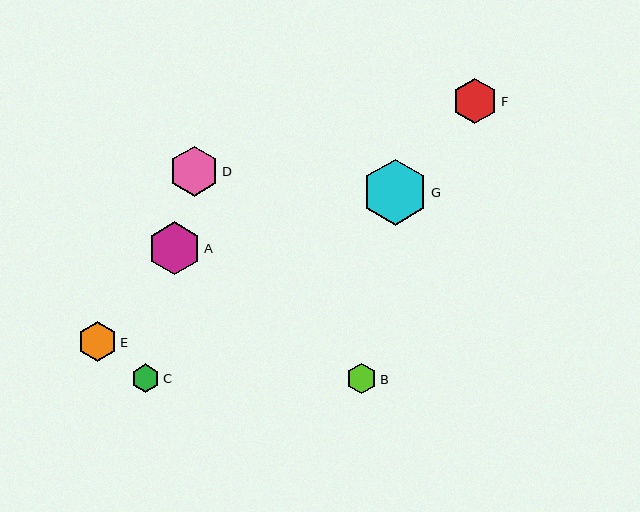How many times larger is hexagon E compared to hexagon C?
Hexagon E is approximately 1.4 times the size of hexagon C.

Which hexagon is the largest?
Hexagon G is the largest with a size of approximately 66 pixels.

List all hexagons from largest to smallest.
From largest to smallest: G, A, D, F, E, B, C.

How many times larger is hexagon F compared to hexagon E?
Hexagon F is approximately 1.1 times the size of hexagon E.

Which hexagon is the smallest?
Hexagon C is the smallest with a size of approximately 29 pixels.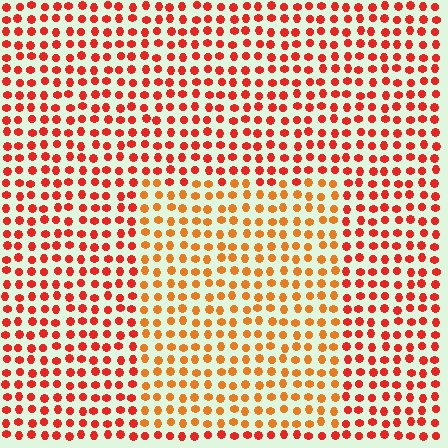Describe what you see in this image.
The image is filled with small red elements in a uniform arrangement. A rectangle-shaped region is visible where the elements are tinted to a slightly different hue, forming a subtle color boundary.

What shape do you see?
I see a rectangle.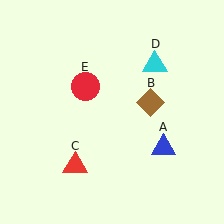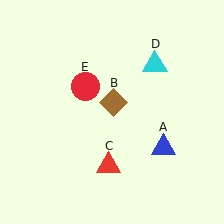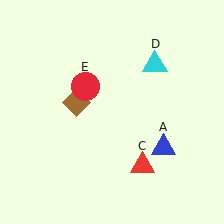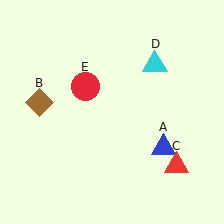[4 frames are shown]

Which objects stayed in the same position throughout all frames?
Blue triangle (object A) and cyan triangle (object D) and red circle (object E) remained stationary.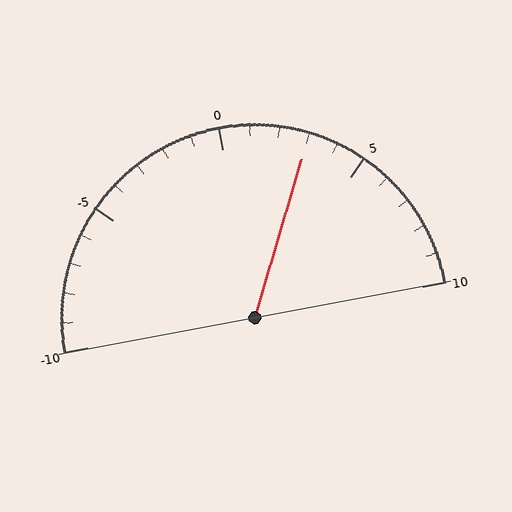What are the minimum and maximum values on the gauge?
The gauge ranges from -10 to 10.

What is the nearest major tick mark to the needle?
The nearest major tick mark is 5.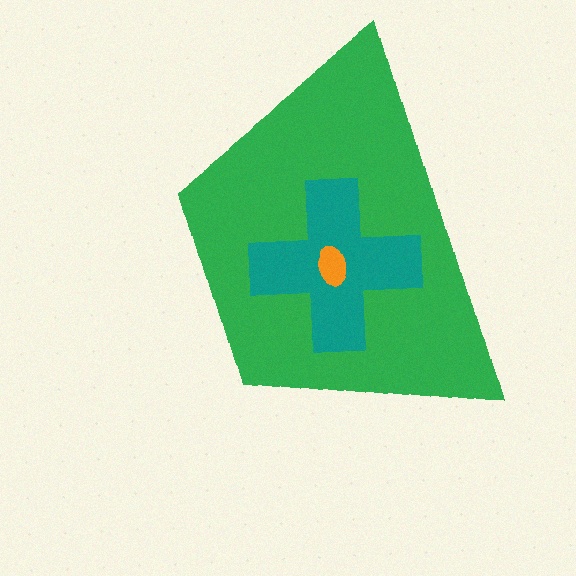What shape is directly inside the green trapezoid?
The teal cross.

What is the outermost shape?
The green trapezoid.